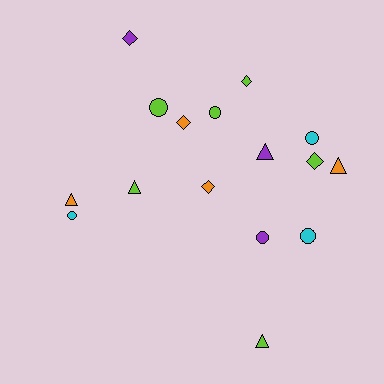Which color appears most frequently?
Lime, with 6 objects.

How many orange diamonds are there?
There are 2 orange diamonds.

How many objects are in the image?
There are 16 objects.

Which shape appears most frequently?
Circle, with 6 objects.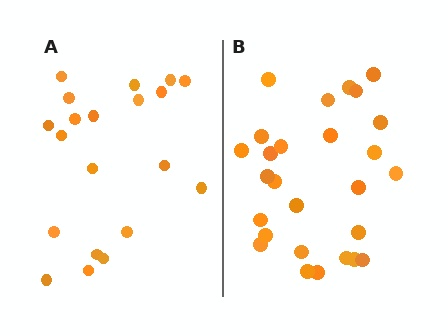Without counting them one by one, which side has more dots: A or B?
Region B (the right region) has more dots.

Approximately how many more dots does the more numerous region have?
Region B has roughly 8 or so more dots than region A.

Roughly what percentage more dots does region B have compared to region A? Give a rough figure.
About 35% more.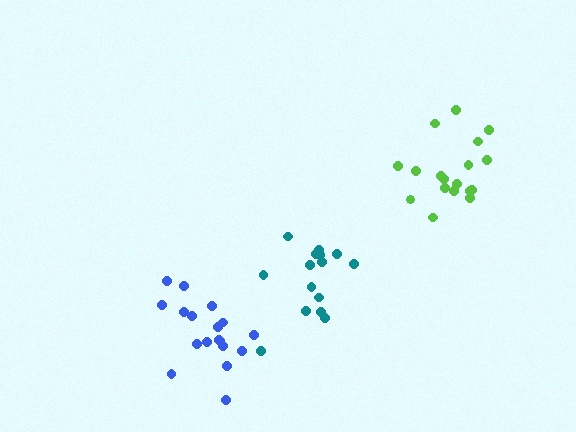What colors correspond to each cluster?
The clusters are colored: teal, lime, blue.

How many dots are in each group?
Group 1: 15 dots, Group 2: 18 dots, Group 3: 19 dots (52 total).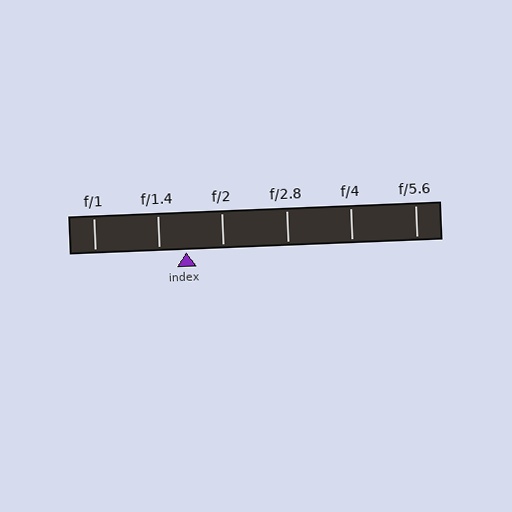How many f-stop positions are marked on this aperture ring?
There are 6 f-stop positions marked.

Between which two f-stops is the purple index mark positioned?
The index mark is between f/1.4 and f/2.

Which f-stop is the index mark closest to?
The index mark is closest to f/1.4.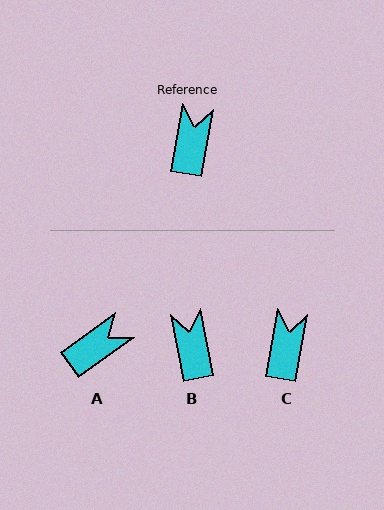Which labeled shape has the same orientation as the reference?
C.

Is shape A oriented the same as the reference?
No, it is off by about 44 degrees.